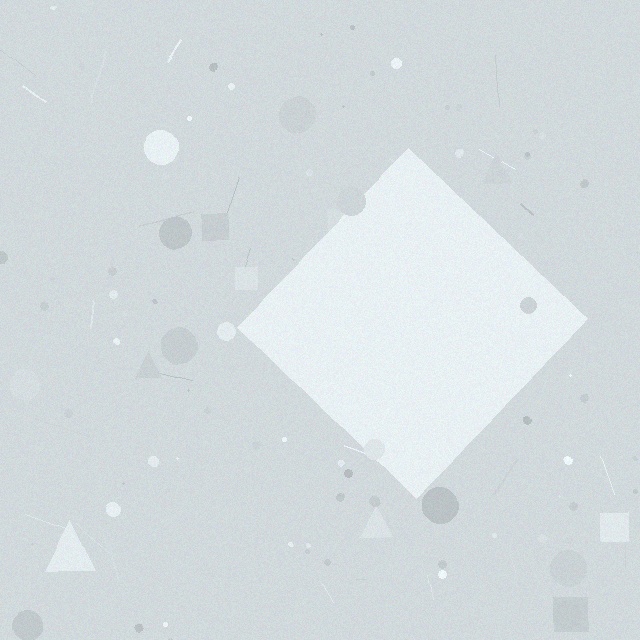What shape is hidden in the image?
A diamond is hidden in the image.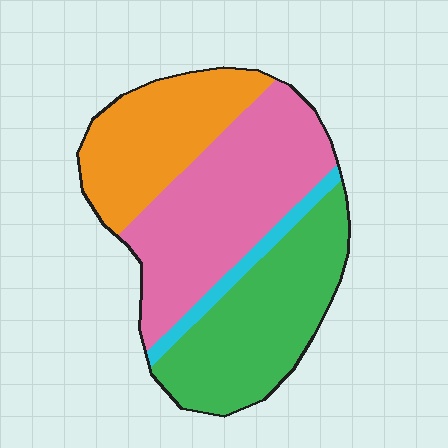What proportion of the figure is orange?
Orange covers around 25% of the figure.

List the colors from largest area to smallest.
From largest to smallest: pink, green, orange, cyan.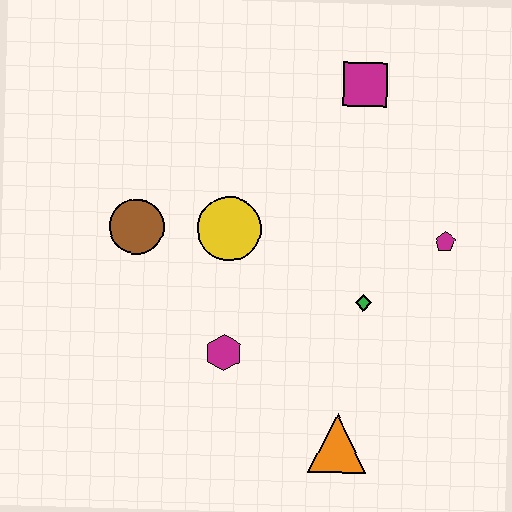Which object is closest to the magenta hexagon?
The yellow circle is closest to the magenta hexagon.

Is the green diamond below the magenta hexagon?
No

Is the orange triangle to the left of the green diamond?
Yes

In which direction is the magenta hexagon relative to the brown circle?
The magenta hexagon is below the brown circle.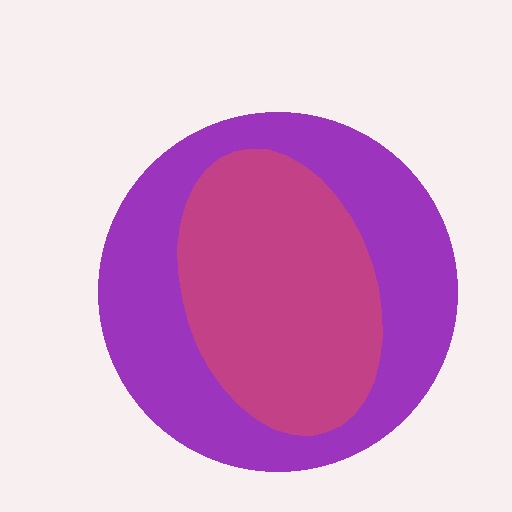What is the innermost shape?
The magenta ellipse.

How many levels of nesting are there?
2.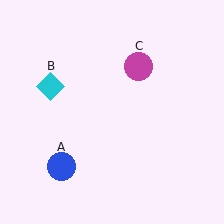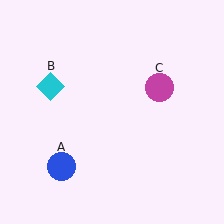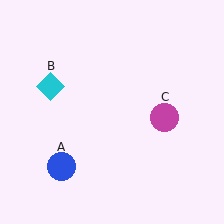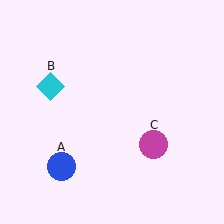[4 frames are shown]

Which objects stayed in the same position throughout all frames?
Blue circle (object A) and cyan diamond (object B) remained stationary.